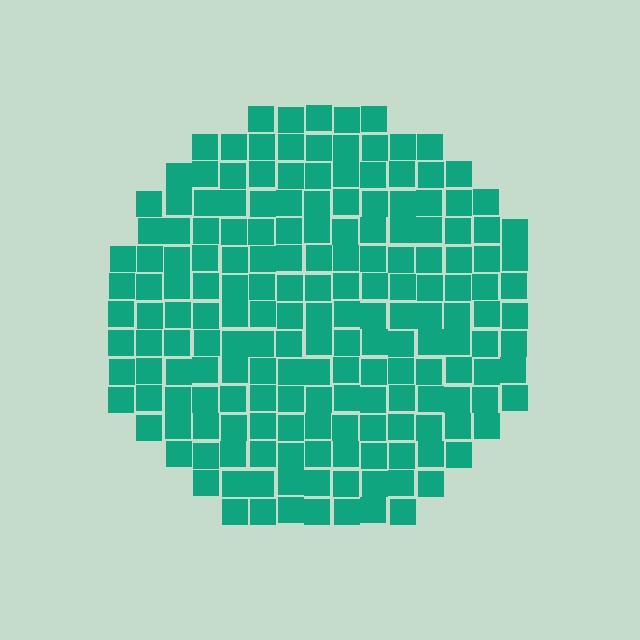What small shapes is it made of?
It is made of small squares.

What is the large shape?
The large shape is a circle.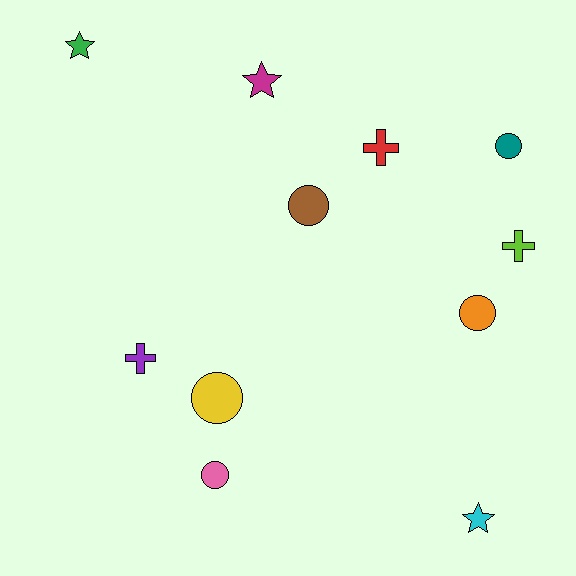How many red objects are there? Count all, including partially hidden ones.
There is 1 red object.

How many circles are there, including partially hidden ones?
There are 5 circles.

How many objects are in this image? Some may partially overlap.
There are 11 objects.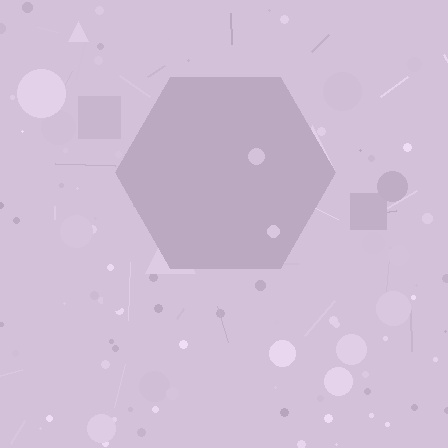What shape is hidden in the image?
A hexagon is hidden in the image.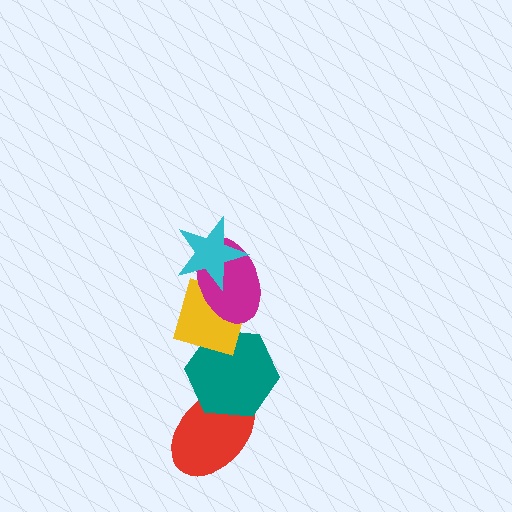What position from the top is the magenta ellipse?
The magenta ellipse is 2nd from the top.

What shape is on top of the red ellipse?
The teal hexagon is on top of the red ellipse.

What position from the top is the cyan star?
The cyan star is 1st from the top.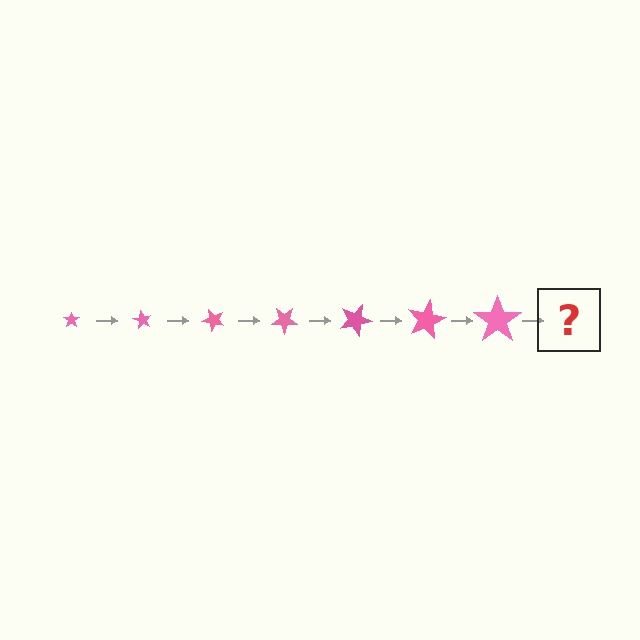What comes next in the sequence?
The next element should be a star, larger than the previous one and rotated 420 degrees from the start.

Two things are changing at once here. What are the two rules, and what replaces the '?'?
The two rules are that the star grows larger each step and it rotates 60 degrees each step. The '?' should be a star, larger than the previous one and rotated 420 degrees from the start.